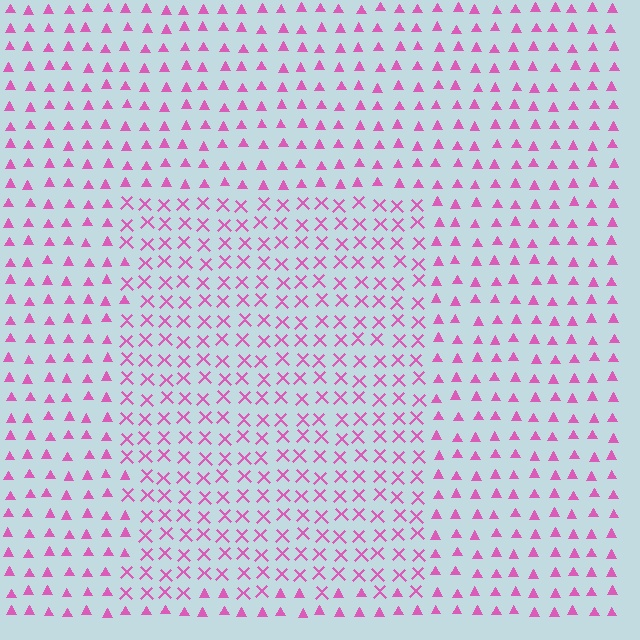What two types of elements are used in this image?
The image uses X marks inside the rectangle region and triangles outside it.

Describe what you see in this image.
The image is filled with small pink elements arranged in a uniform grid. A rectangle-shaped region contains X marks, while the surrounding area contains triangles. The boundary is defined purely by the change in element shape.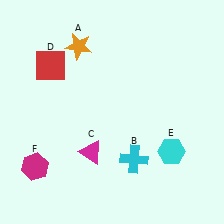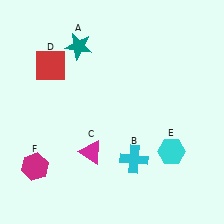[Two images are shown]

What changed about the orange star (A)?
In Image 1, A is orange. In Image 2, it changed to teal.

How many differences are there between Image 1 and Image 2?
There is 1 difference between the two images.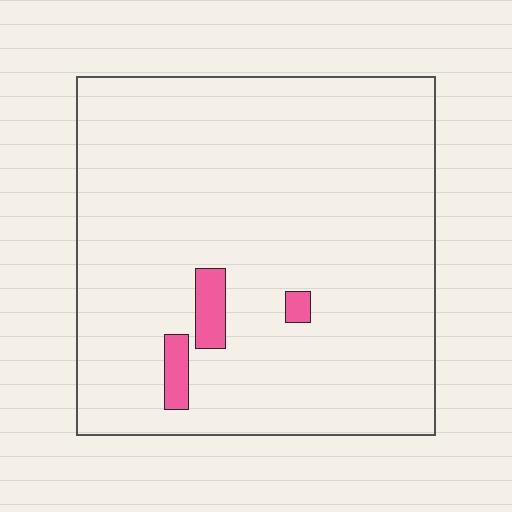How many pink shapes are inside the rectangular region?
3.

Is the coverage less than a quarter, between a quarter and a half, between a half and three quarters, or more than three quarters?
Less than a quarter.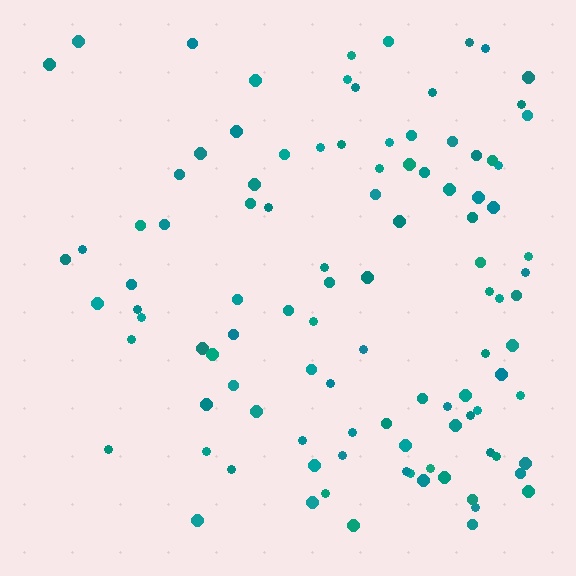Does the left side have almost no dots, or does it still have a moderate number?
Still a moderate number, just noticeably fewer than the right.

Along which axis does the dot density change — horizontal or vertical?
Horizontal.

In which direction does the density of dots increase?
From left to right, with the right side densest.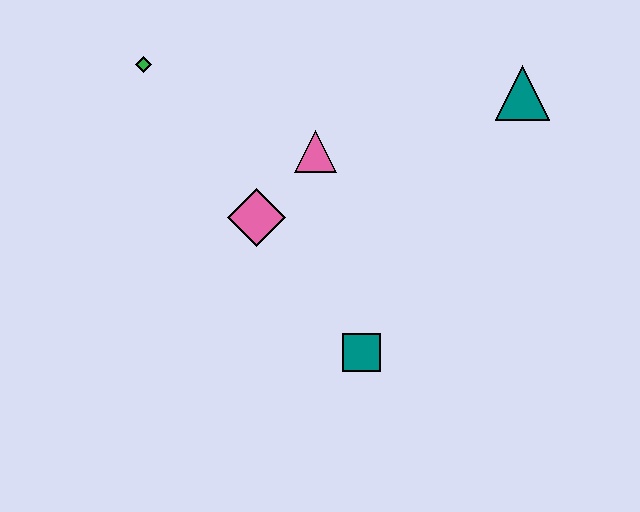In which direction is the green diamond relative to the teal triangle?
The green diamond is to the left of the teal triangle.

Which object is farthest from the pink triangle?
The teal triangle is farthest from the pink triangle.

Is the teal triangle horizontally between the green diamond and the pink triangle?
No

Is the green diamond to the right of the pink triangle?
No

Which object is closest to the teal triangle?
The pink triangle is closest to the teal triangle.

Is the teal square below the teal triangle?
Yes